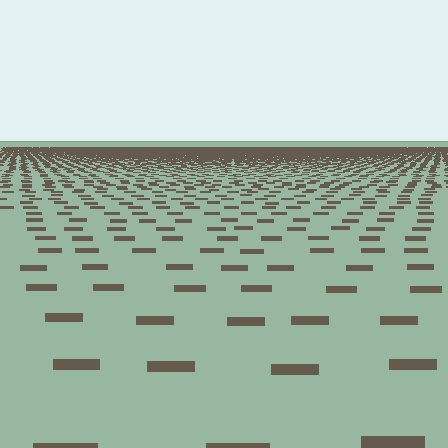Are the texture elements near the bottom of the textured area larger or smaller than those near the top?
Larger. Near the bottom, elements are closer to the viewer and appear at a bigger on-screen size.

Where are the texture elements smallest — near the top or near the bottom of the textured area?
Near the top.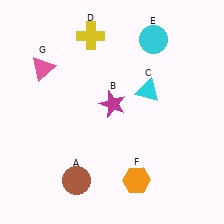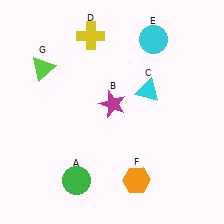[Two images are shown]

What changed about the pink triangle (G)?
In Image 1, G is pink. In Image 2, it changed to lime.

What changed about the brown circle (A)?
In Image 1, A is brown. In Image 2, it changed to green.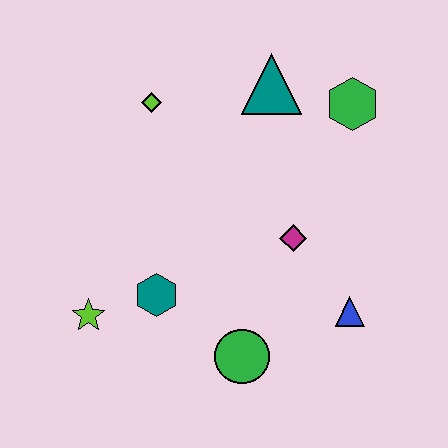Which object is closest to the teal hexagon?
The lime star is closest to the teal hexagon.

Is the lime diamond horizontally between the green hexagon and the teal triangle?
No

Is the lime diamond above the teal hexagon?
Yes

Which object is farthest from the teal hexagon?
The green hexagon is farthest from the teal hexagon.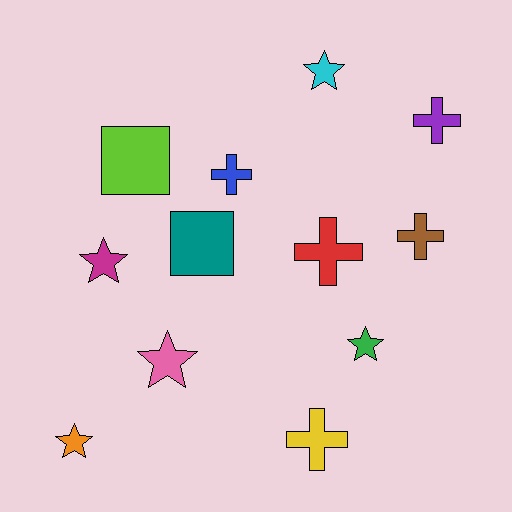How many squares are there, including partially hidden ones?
There are 2 squares.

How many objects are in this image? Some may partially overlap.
There are 12 objects.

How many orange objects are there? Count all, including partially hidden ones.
There is 1 orange object.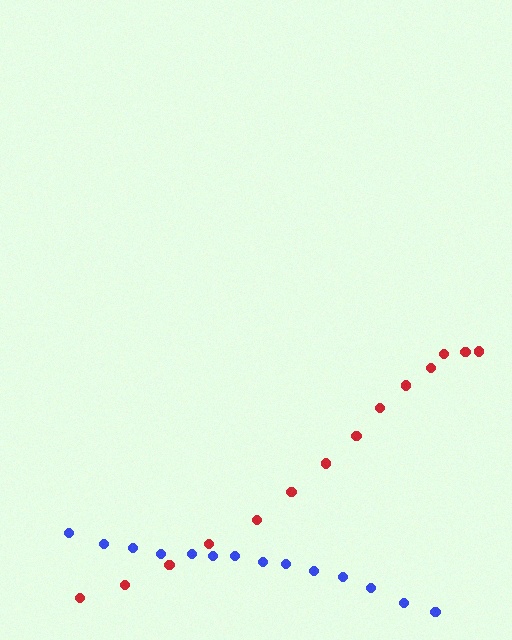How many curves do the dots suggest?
There are 2 distinct paths.